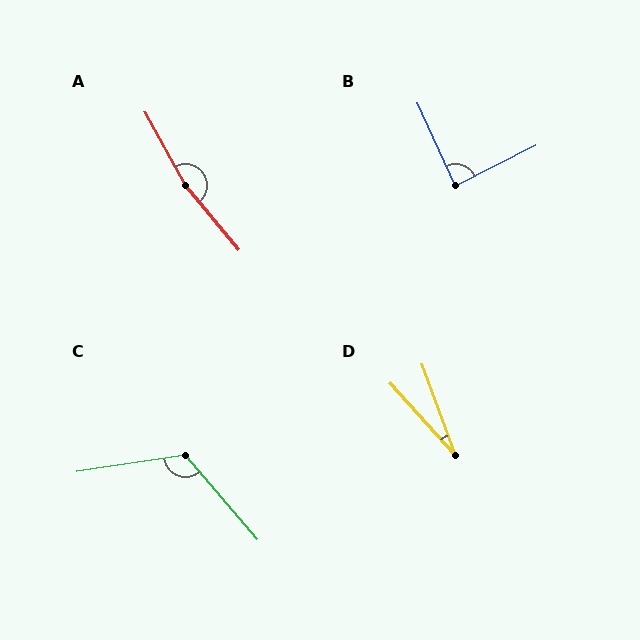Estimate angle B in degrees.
Approximately 88 degrees.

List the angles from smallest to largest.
D (22°), B (88°), C (122°), A (169°).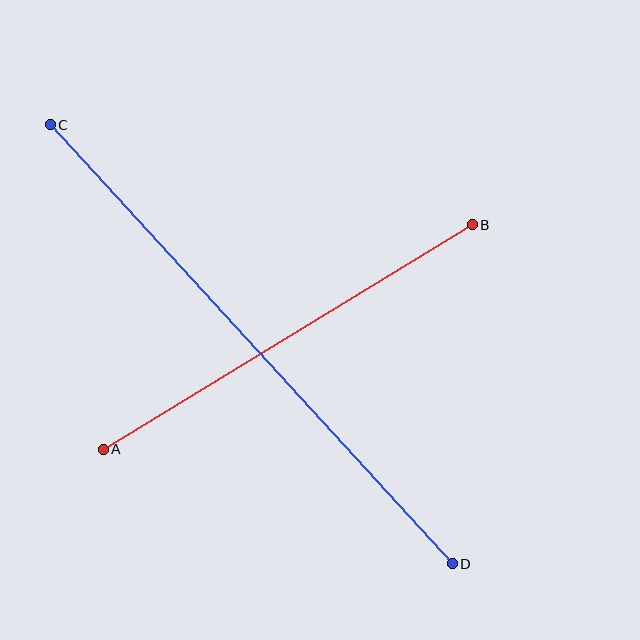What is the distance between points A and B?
The distance is approximately 432 pixels.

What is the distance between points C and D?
The distance is approximately 595 pixels.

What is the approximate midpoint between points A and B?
The midpoint is at approximately (288, 337) pixels.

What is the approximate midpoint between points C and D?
The midpoint is at approximately (251, 344) pixels.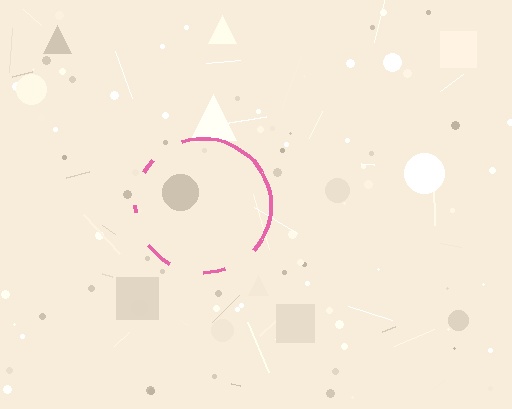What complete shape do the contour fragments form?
The contour fragments form a circle.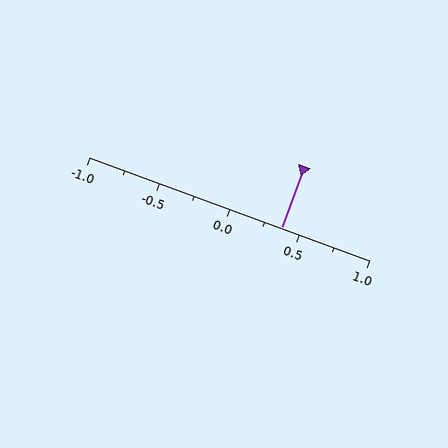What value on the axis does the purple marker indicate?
The marker indicates approximately 0.38.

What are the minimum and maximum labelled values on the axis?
The axis runs from -1.0 to 1.0.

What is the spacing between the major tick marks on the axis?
The major ticks are spaced 0.5 apart.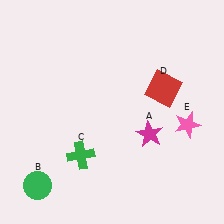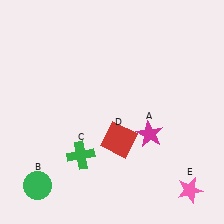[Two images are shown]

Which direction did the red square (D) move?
The red square (D) moved down.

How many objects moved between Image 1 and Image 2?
2 objects moved between the two images.